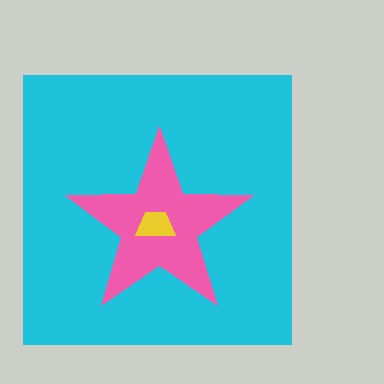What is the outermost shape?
The cyan square.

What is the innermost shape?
The yellow trapezoid.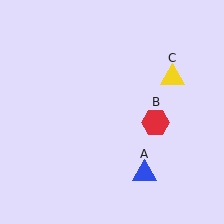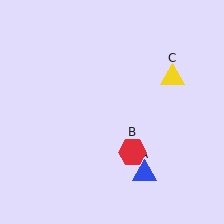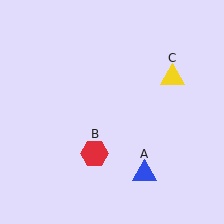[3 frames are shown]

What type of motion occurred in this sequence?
The red hexagon (object B) rotated clockwise around the center of the scene.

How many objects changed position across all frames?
1 object changed position: red hexagon (object B).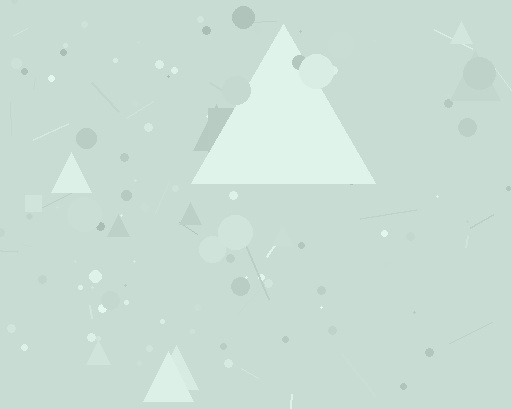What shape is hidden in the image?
A triangle is hidden in the image.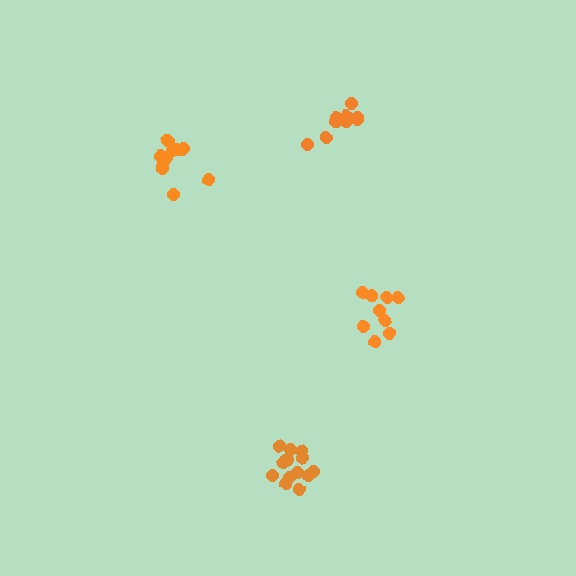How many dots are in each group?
Group 1: 10 dots, Group 2: 14 dots, Group 3: 12 dots, Group 4: 9 dots (45 total).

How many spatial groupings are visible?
There are 4 spatial groupings.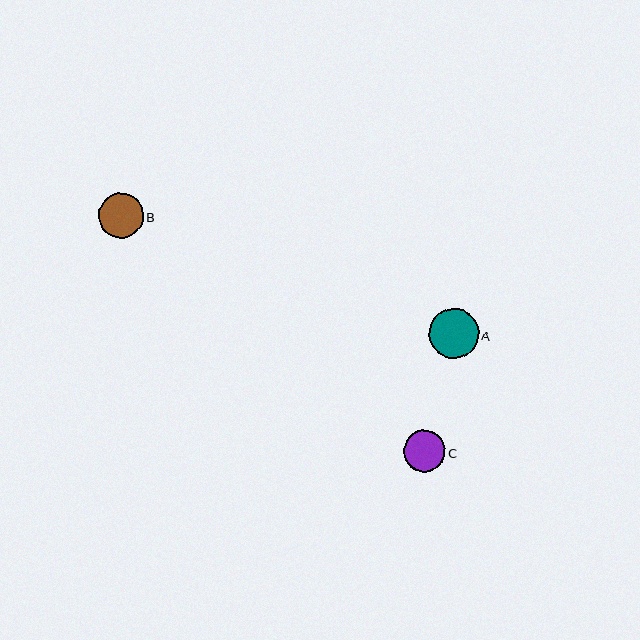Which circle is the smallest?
Circle C is the smallest with a size of approximately 41 pixels.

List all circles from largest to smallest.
From largest to smallest: A, B, C.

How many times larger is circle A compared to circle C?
Circle A is approximately 1.2 times the size of circle C.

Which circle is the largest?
Circle A is the largest with a size of approximately 50 pixels.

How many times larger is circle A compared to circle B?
Circle A is approximately 1.1 times the size of circle B.